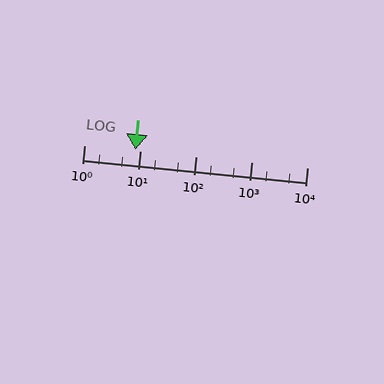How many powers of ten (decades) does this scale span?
The scale spans 4 decades, from 1 to 10000.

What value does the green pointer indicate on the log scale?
The pointer indicates approximately 8.2.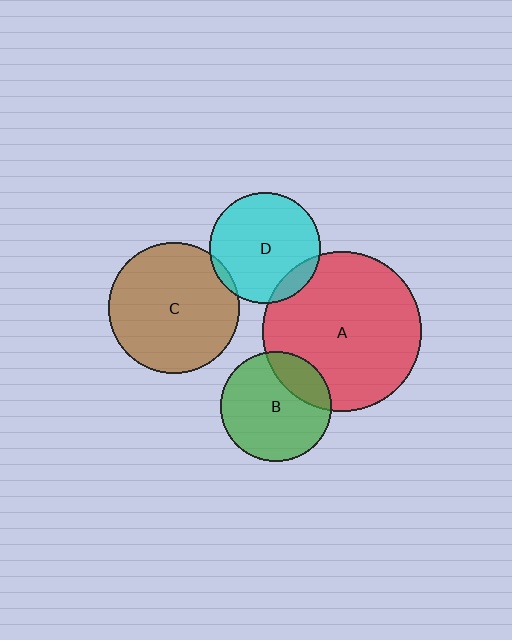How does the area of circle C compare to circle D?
Approximately 1.4 times.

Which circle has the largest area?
Circle A (red).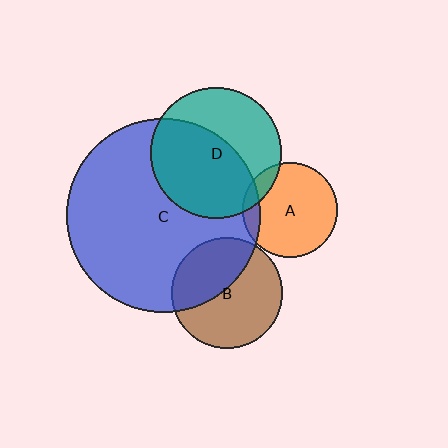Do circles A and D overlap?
Yes.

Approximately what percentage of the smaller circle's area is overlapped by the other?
Approximately 10%.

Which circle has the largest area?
Circle C (blue).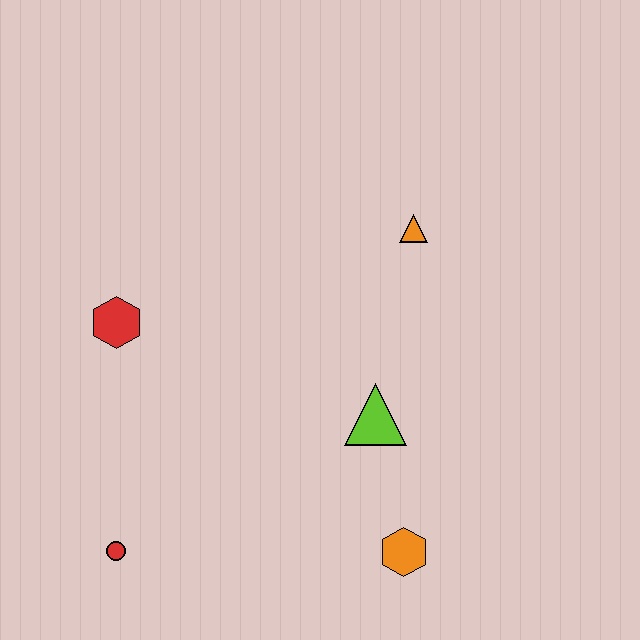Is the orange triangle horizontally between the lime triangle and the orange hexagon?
No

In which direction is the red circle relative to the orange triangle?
The red circle is below the orange triangle.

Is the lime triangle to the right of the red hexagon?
Yes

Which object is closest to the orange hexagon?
The lime triangle is closest to the orange hexagon.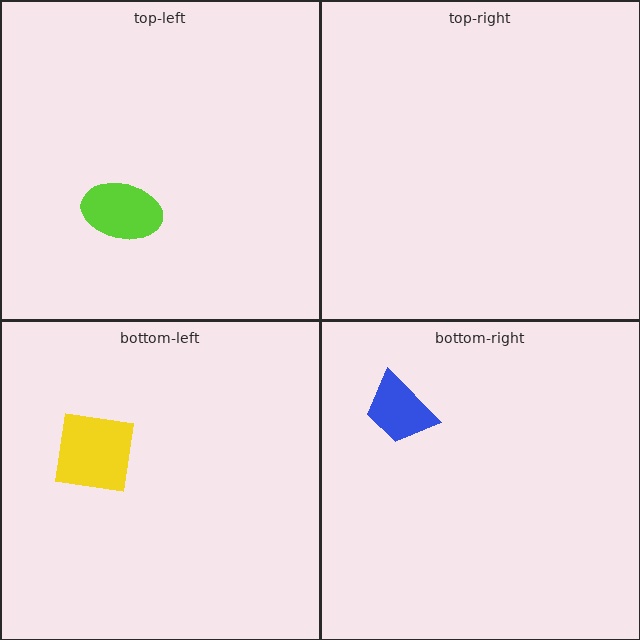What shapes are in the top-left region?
The lime ellipse.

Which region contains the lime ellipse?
The top-left region.